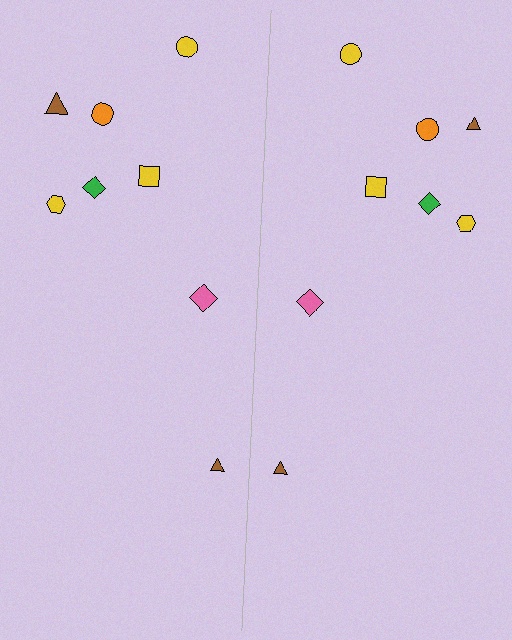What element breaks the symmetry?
The brown triangle on the right side has a different size than its mirror counterpart.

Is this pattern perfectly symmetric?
No, the pattern is not perfectly symmetric. The brown triangle on the right side has a different size than its mirror counterpart.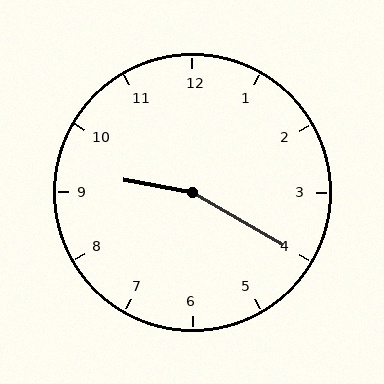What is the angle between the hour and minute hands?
Approximately 160 degrees.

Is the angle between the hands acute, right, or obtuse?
It is obtuse.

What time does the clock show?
9:20.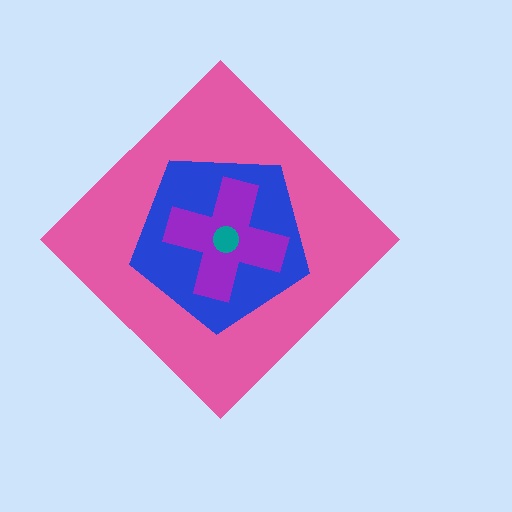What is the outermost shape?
The pink diamond.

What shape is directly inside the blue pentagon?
The purple cross.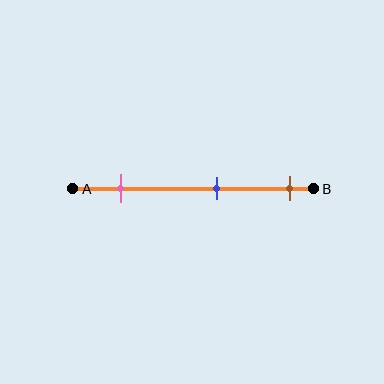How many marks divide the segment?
There are 3 marks dividing the segment.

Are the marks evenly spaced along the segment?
Yes, the marks are approximately evenly spaced.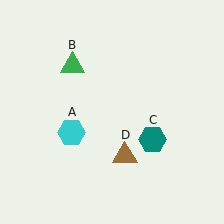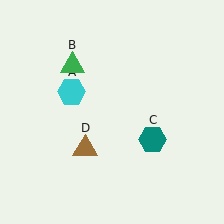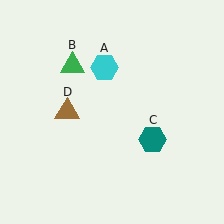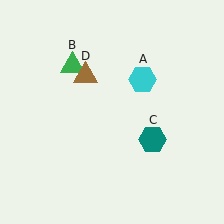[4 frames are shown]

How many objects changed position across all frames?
2 objects changed position: cyan hexagon (object A), brown triangle (object D).